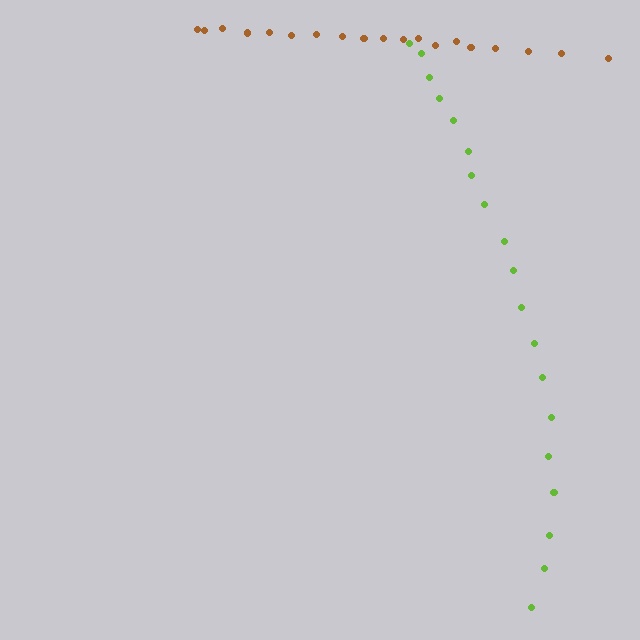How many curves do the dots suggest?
There are 2 distinct paths.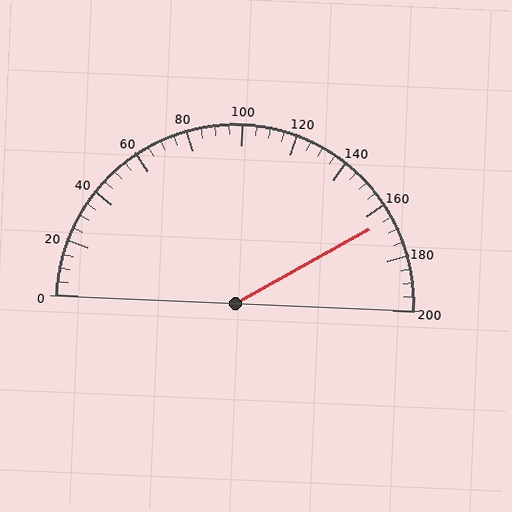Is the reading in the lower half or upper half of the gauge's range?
The reading is in the upper half of the range (0 to 200).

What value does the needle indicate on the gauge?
The needle indicates approximately 165.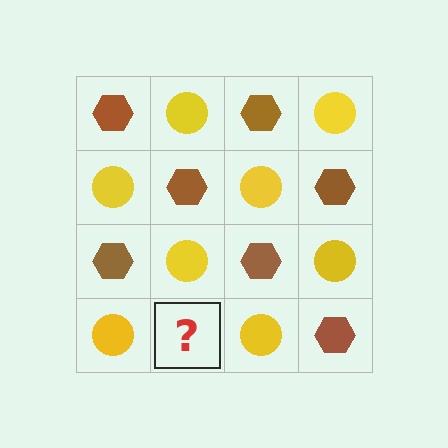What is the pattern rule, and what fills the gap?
The rule is that it alternates brown hexagon and yellow circle in a checkerboard pattern. The gap should be filled with a brown hexagon.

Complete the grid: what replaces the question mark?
The question mark should be replaced with a brown hexagon.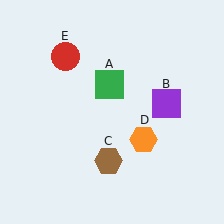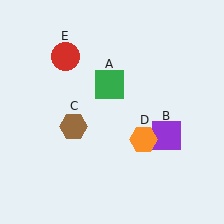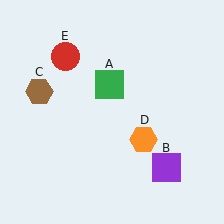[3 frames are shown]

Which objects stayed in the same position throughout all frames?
Green square (object A) and orange hexagon (object D) and red circle (object E) remained stationary.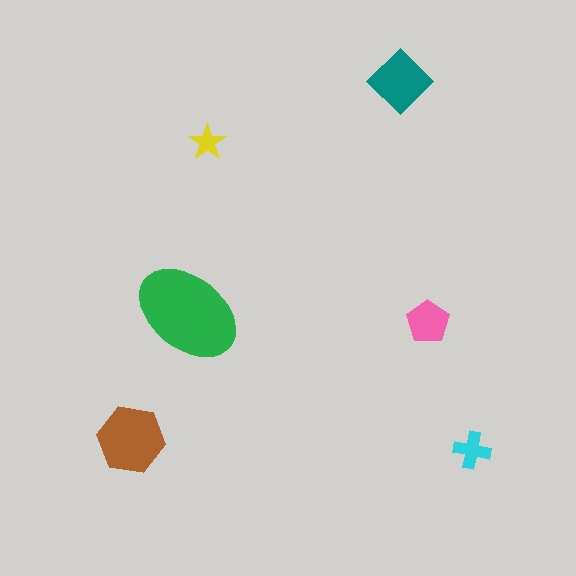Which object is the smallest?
The yellow star.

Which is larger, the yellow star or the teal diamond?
The teal diamond.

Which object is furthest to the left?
The brown hexagon is leftmost.